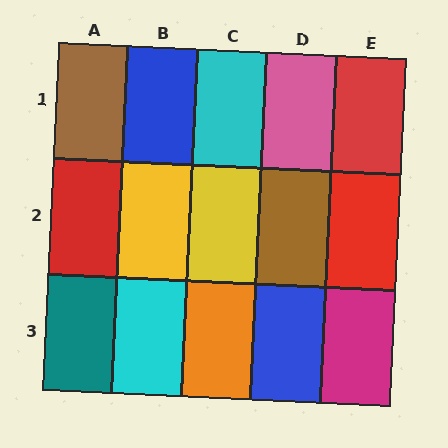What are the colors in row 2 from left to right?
Red, yellow, yellow, brown, red.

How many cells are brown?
2 cells are brown.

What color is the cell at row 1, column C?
Cyan.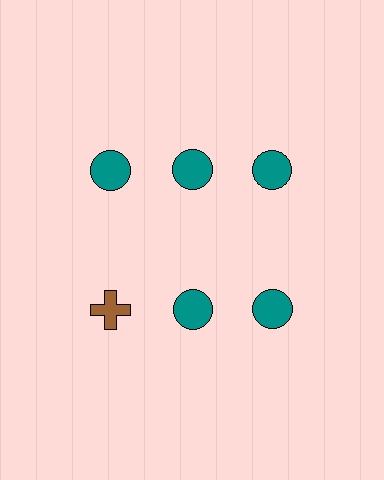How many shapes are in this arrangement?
There are 6 shapes arranged in a grid pattern.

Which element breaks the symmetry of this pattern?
The brown cross in the second row, leftmost column breaks the symmetry. All other shapes are teal circles.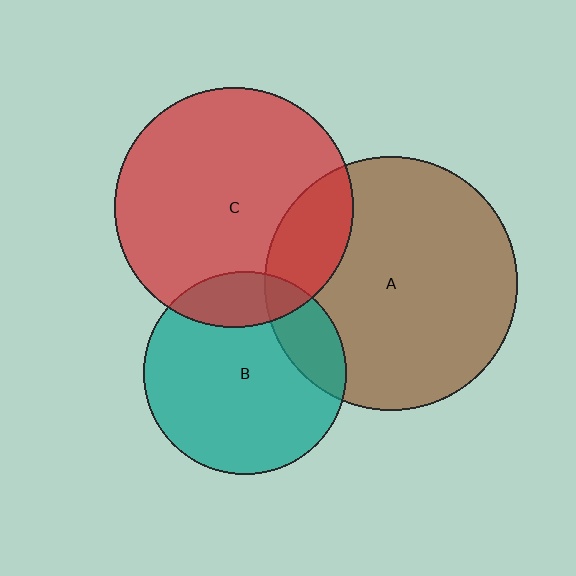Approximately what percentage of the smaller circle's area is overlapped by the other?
Approximately 15%.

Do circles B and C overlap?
Yes.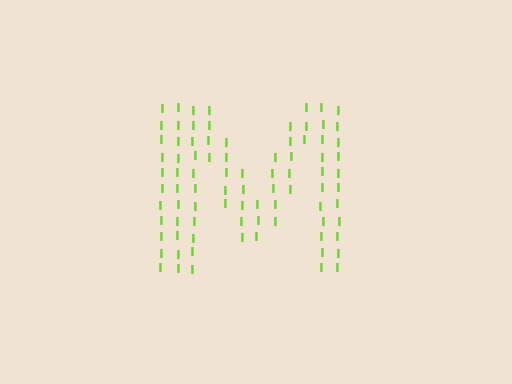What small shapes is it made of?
It is made of small letter I's.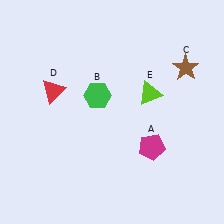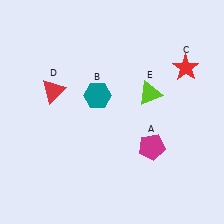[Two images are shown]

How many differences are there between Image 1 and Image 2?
There are 2 differences between the two images.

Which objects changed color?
B changed from green to teal. C changed from brown to red.